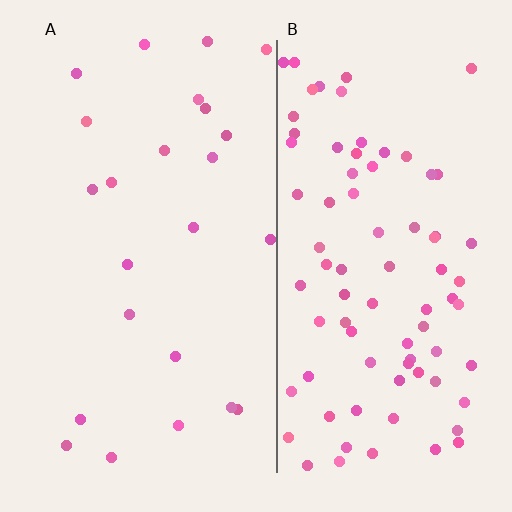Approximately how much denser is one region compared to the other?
Approximately 3.5× — region B over region A.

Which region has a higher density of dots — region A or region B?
B (the right).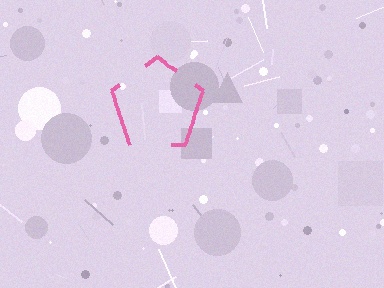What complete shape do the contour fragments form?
The contour fragments form a pentagon.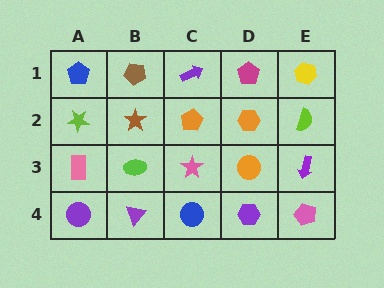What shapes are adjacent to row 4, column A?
A pink rectangle (row 3, column A), a purple triangle (row 4, column B).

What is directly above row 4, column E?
A purple arrow.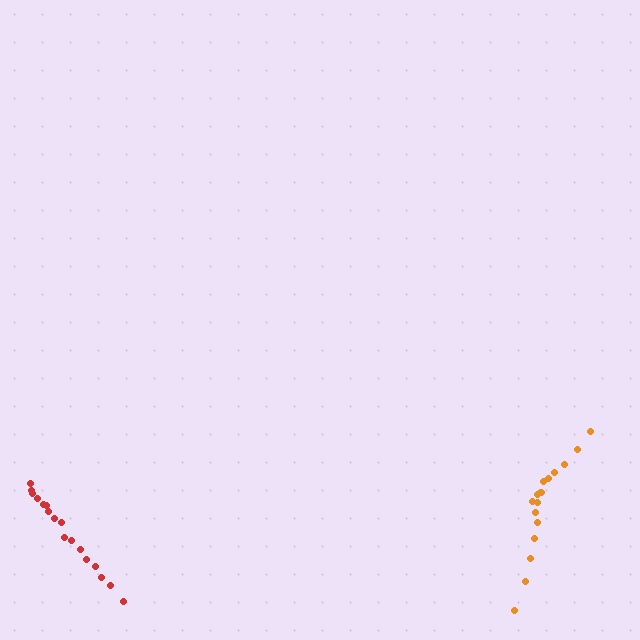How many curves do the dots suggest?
There are 2 distinct paths.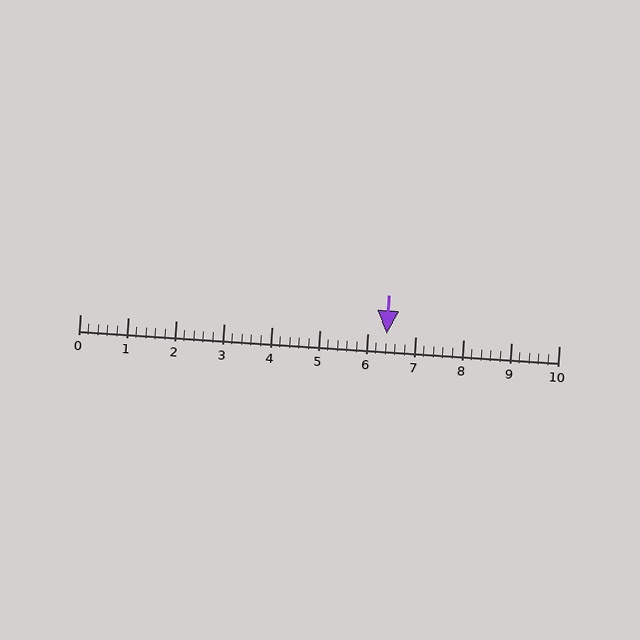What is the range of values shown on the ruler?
The ruler shows values from 0 to 10.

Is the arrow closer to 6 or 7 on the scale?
The arrow is closer to 6.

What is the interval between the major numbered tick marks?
The major tick marks are spaced 1 units apart.